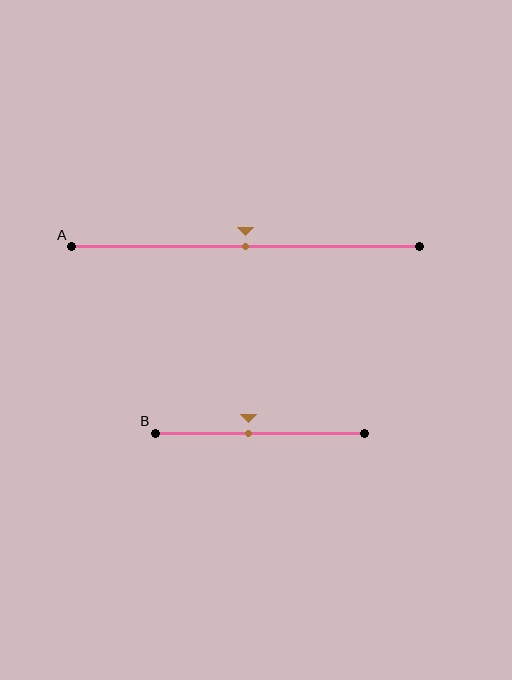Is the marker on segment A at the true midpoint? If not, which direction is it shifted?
Yes, the marker on segment A is at the true midpoint.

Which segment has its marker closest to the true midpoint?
Segment A has its marker closest to the true midpoint.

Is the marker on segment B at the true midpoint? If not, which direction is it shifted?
No, the marker on segment B is shifted to the left by about 6% of the segment length.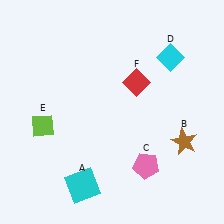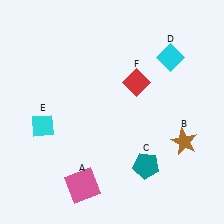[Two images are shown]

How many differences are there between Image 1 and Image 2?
There are 3 differences between the two images.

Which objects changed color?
A changed from cyan to pink. C changed from pink to teal. E changed from lime to cyan.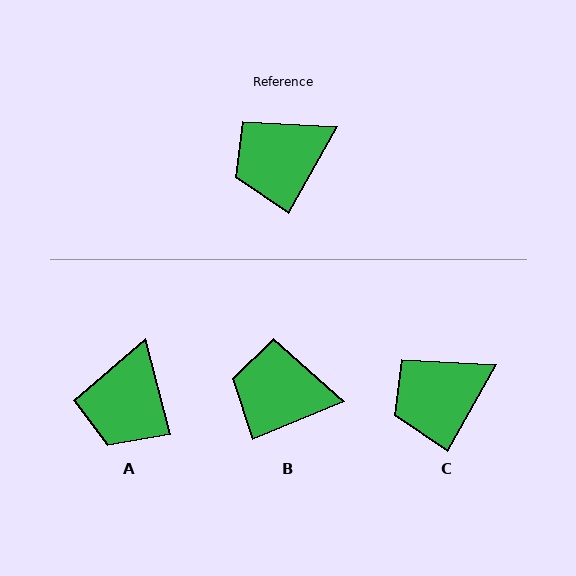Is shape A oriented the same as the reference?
No, it is off by about 44 degrees.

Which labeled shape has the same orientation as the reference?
C.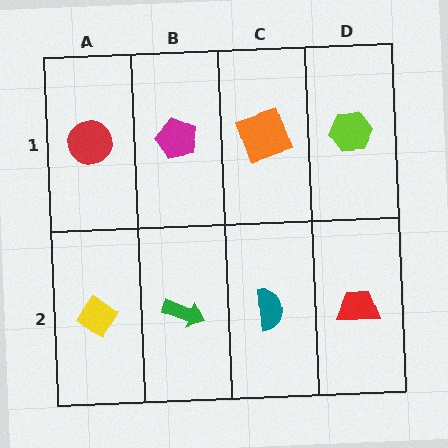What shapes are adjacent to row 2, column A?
A red circle (row 1, column A), a green arrow (row 2, column B).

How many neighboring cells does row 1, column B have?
3.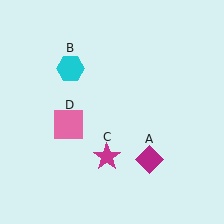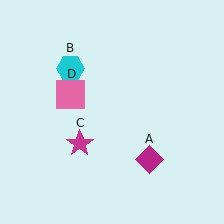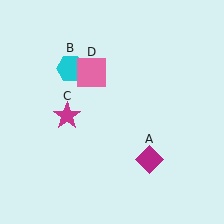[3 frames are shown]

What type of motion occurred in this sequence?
The magenta star (object C), pink square (object D) rotated clockwise around the center of the scene.